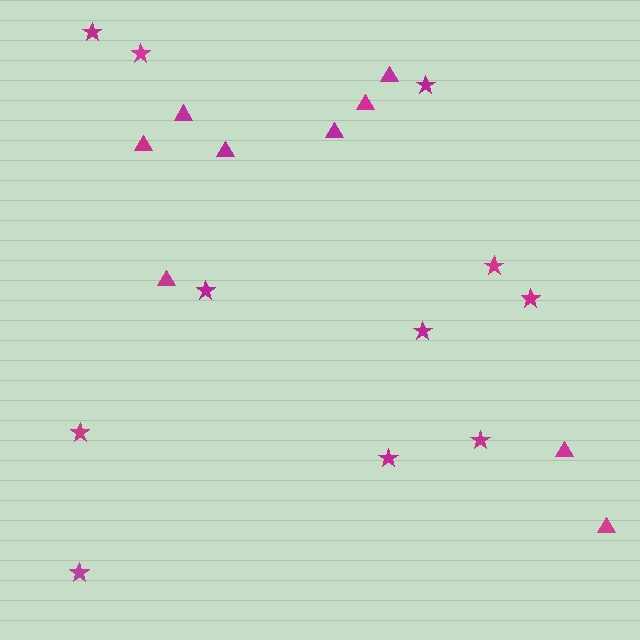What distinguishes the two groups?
There are 2 groups: one group of triangles (9) and one group of stars (11).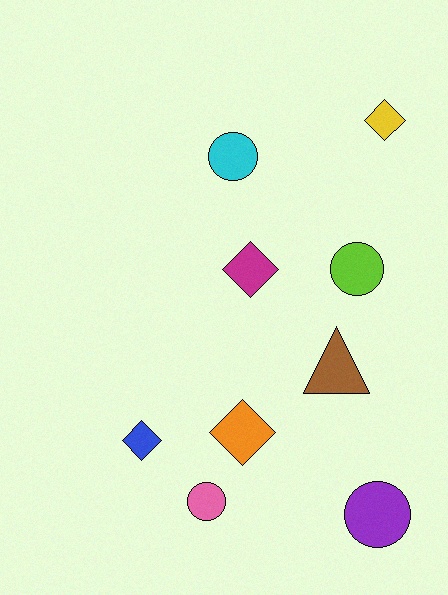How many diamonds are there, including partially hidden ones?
There are 4 diamonds.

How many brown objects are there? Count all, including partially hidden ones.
There is 1 brown object.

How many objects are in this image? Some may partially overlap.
There are 9 objects.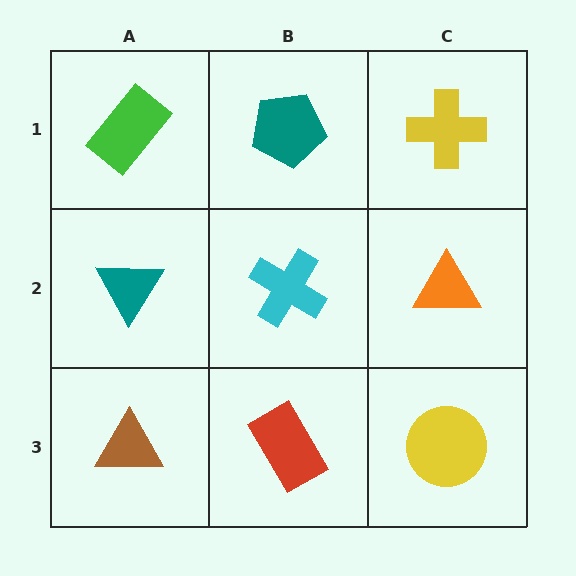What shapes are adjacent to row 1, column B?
A cyan cross (row 2, column B), a green rectangle (row 1, column A), a yellow cross (row 1, column C).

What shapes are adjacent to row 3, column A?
A teal triangle (row 2, column A), a red rectangle (row 3, column B).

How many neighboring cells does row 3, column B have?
3.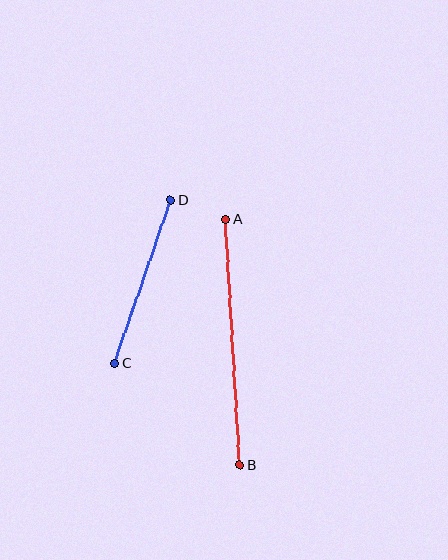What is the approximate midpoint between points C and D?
The midpoint is at approximately (143, 281) pixels.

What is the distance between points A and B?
The distance is approximately 246 pixels.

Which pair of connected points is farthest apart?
Points A and B are farthest apart.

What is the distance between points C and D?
The distance is approximately 173 pixels.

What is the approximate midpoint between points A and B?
The midpoint is at approximately (233, 342) pixels.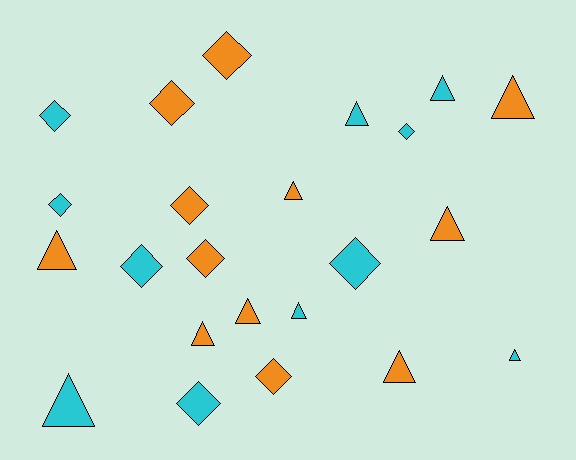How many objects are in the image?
There are 23 objects.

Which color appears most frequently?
Orange, with 12 objects.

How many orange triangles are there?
There are 7 orange triangles.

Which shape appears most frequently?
Triangle, with 12 objects.